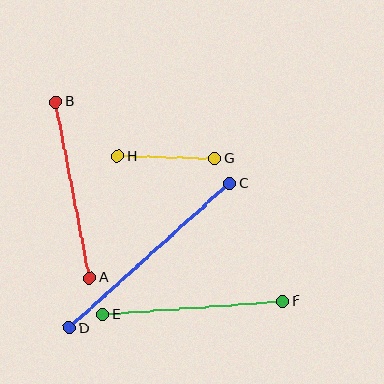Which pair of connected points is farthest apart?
Points C and D are farthest apart.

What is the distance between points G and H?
The distance is approximately 97 pixels.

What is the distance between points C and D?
The distance is approximately 216 pixels.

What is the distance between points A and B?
The distance is approximately 179 pixels.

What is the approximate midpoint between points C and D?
The midpoint is at approximately (149, 256) pixels.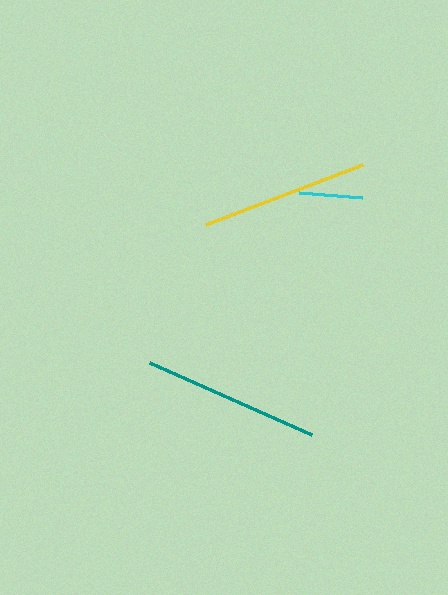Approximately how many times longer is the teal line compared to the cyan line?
The teal line is approximately 2.8 times the length of the cyan line.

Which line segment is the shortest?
The cyan line is the shortest at approximately 63 pixels.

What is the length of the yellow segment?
The yellow segment is approximately 168 pixels long.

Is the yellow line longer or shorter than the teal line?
The teal line is longer than the yellow line.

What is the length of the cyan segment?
The cyan segment is approximately 63 pixels long.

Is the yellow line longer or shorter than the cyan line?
The yellow line is longer than the cyan line.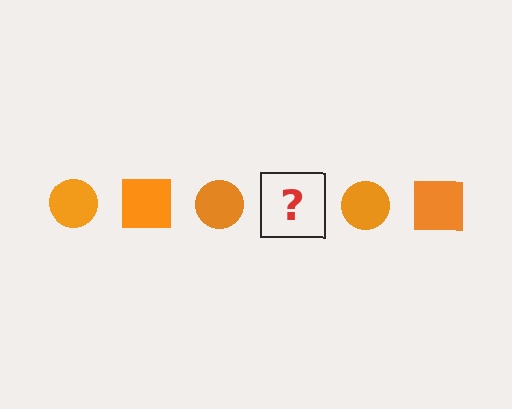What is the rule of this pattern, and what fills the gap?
The rule is that the pattern cycles through circle, square shapes in orange. The gap should be filled with an orange square.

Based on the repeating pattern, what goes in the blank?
The blank should be an orange square.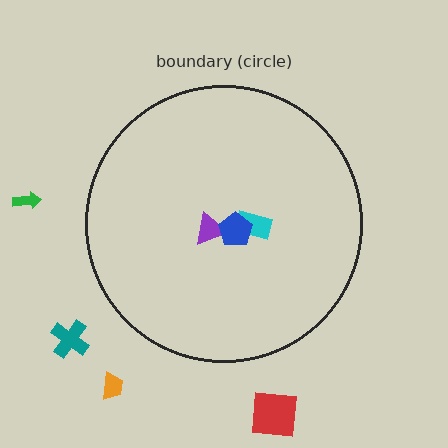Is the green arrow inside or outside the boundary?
Outside.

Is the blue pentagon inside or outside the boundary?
Inside.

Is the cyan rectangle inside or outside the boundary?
Inside.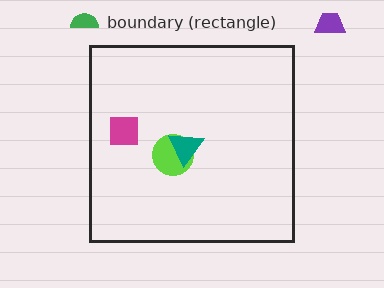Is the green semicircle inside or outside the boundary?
Outside.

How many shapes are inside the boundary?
3 inside, 2 outside.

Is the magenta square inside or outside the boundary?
Inside.